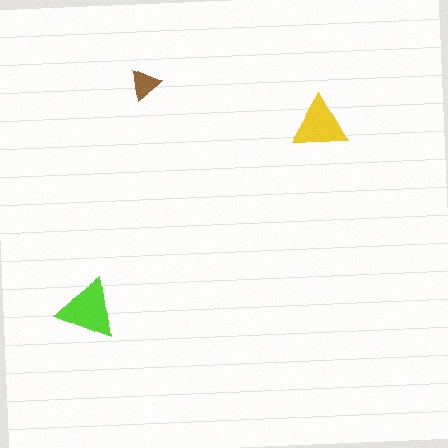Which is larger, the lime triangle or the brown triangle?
The lime one.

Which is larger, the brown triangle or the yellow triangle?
The yellow one.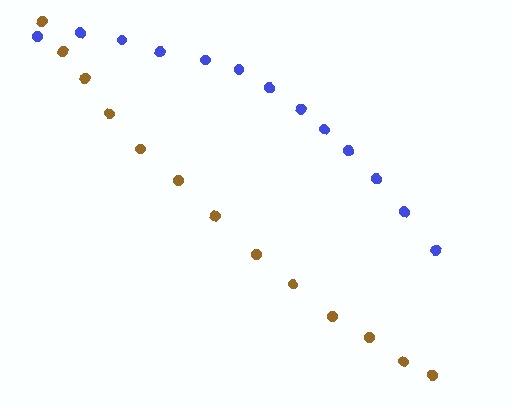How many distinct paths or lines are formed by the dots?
There are 2 distinct paths.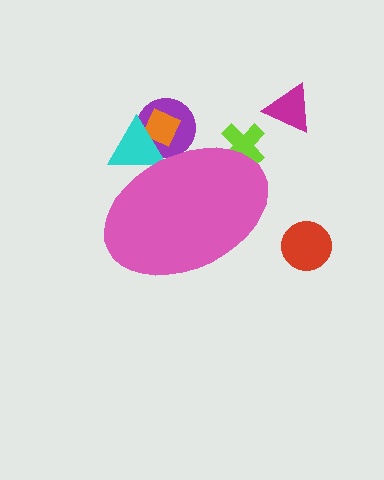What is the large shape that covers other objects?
A pink ellipse.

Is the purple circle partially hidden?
Yes, the purple circle is partially hidden behind the pink ellipse.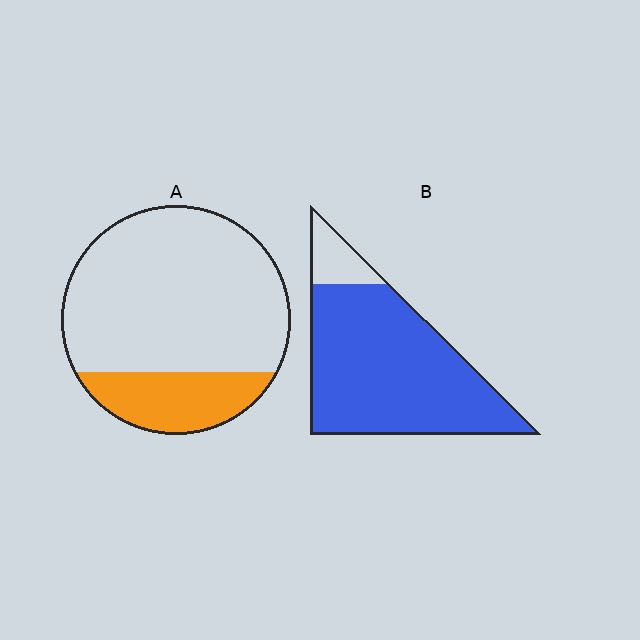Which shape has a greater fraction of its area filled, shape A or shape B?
Shape B.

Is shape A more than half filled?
No.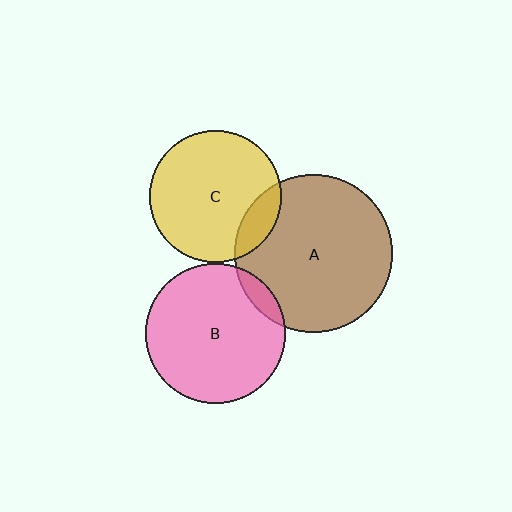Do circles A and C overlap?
Yes.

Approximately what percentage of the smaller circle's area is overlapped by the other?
Approximately 15%.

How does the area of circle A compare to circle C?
Approximately 1.4 times.